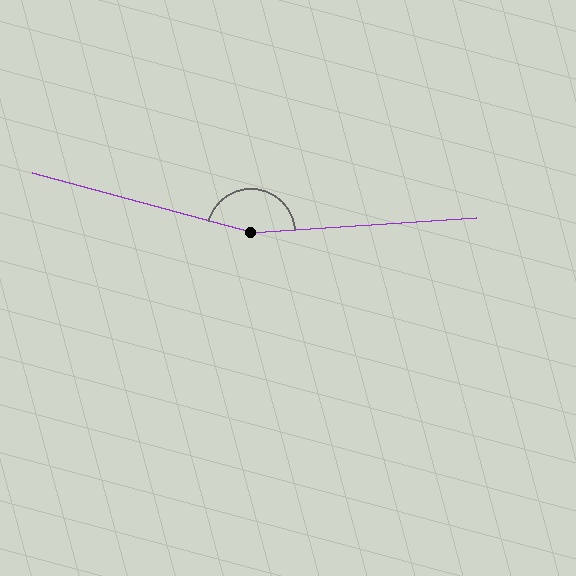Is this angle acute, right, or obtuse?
It is obtuse.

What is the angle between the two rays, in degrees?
Approximately 161 degrees.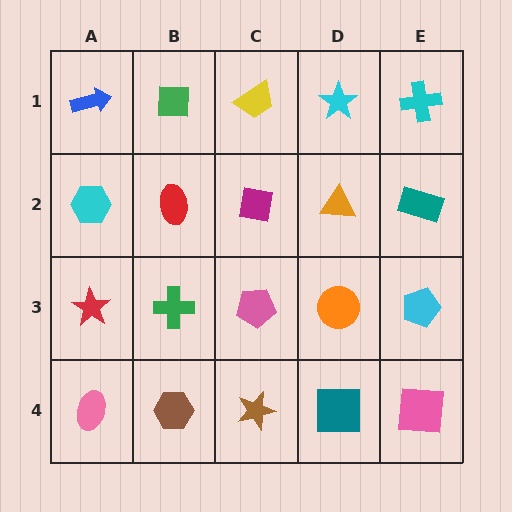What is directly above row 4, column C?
A pink pentagon.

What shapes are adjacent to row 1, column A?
A cyan hexagon (row 2, column A), a green square (row 1, column B).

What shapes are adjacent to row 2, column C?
A yellow trapezoid (row 1, column C), a pink pentagon (row 3, column C), a red ellipse (row 2, column B), an orange triangle (row 2, column D).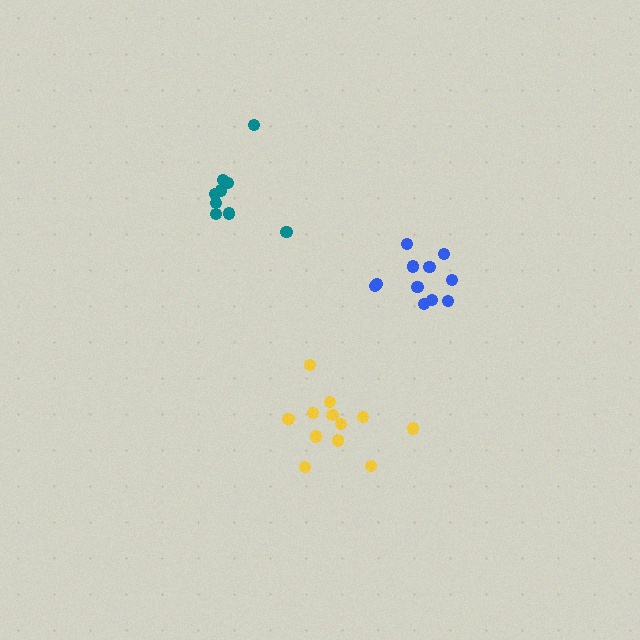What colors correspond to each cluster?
The clusters are colored: teal, blue, yellow.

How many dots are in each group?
Group 1: 9 dots, Group 2: 11 dots, Group 3: 12 dots (32 total).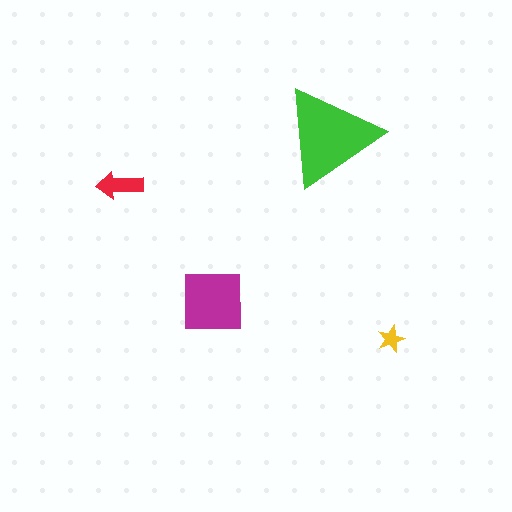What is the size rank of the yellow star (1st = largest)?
4th.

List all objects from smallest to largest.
The yellow star, the red arrow, the magenta square, the green triangle.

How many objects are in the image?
There are 4 objects in the image.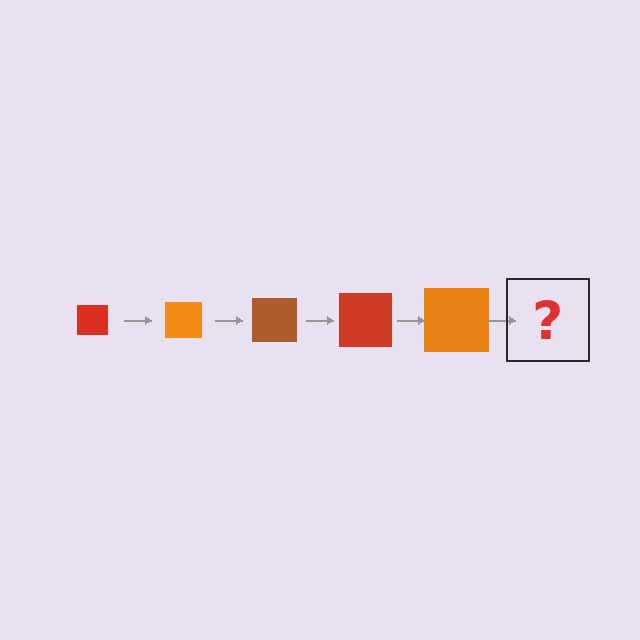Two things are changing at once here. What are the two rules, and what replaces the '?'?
The two rules are that the square grows larger each step and the color cycles through red, orange, and brown. The '?' should be a brown square, larger than the previous one.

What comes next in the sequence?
The next element should be a brown square, larger than the previous one.